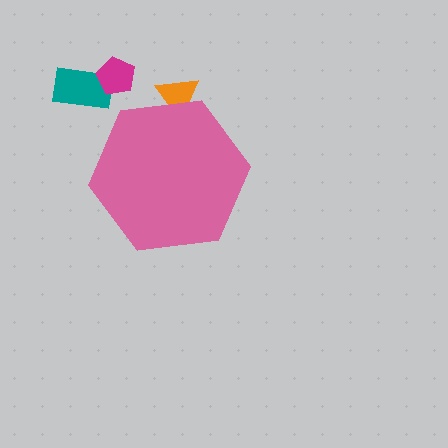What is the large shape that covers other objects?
A pink hexagon.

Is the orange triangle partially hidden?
Yes, the orange triangle is partially hidden behind the pink hexagon.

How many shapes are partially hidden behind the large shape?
1 shape is partially hidden.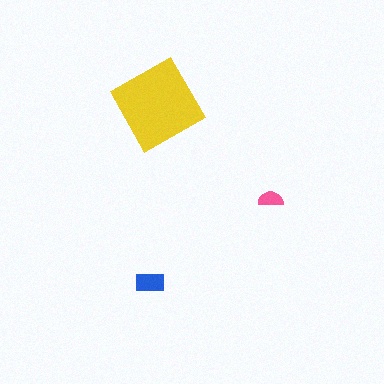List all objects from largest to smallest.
The yellow square, the blue rectangle, the pink semicircle.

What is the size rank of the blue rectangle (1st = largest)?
2nd.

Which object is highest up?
The yellow square is topmost.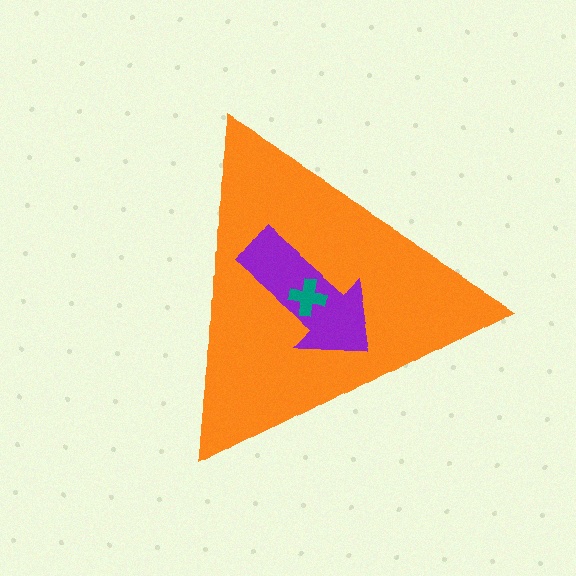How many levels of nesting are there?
3.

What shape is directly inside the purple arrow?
The teal cross.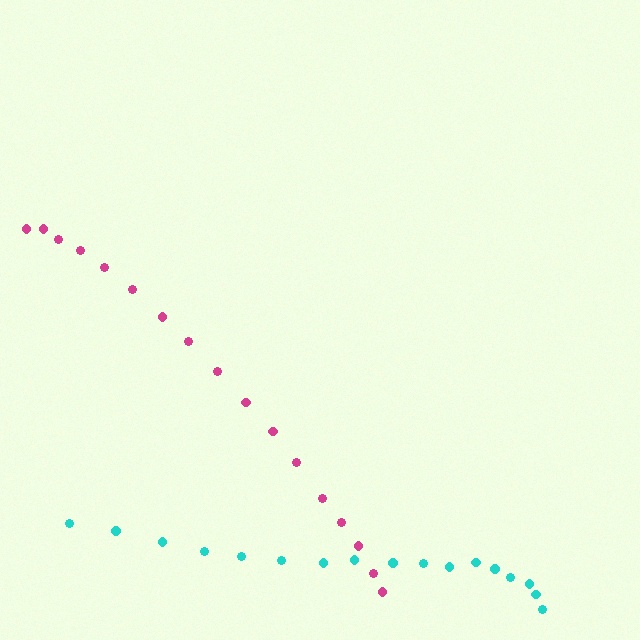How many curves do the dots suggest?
There are 2 distinct paths.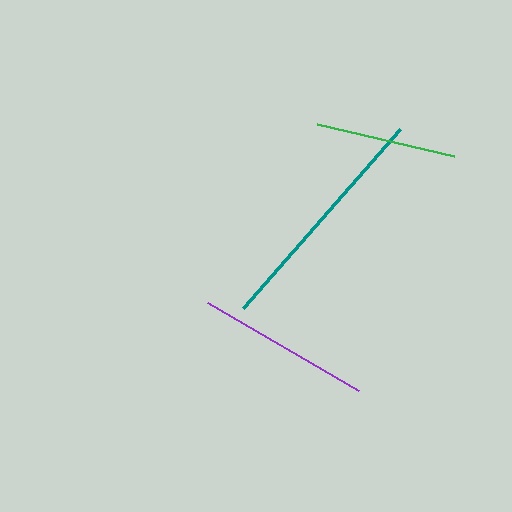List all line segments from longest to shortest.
From longest to shortest: teal, purple, green.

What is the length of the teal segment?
The teal segment is approximately 239 pixels long.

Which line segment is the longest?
The teal line is the longest at approximately 239 pixels.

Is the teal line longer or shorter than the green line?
The teal line is longer than the green line.